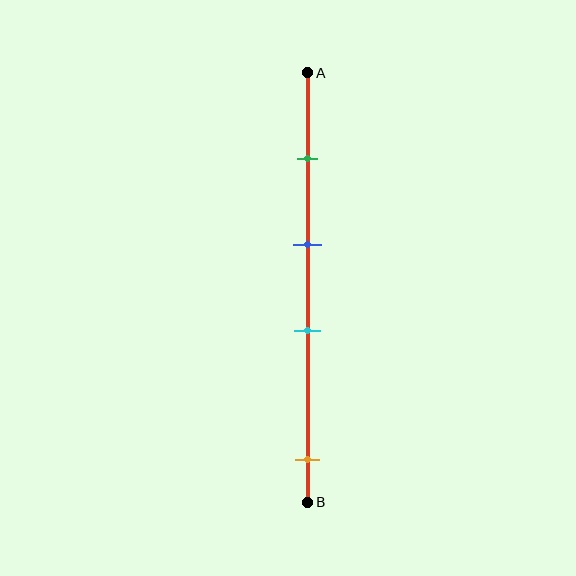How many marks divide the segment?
There are 4 marks dividing the segment.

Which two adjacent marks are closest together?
The blue and cyan marks are the closest adjacent pair.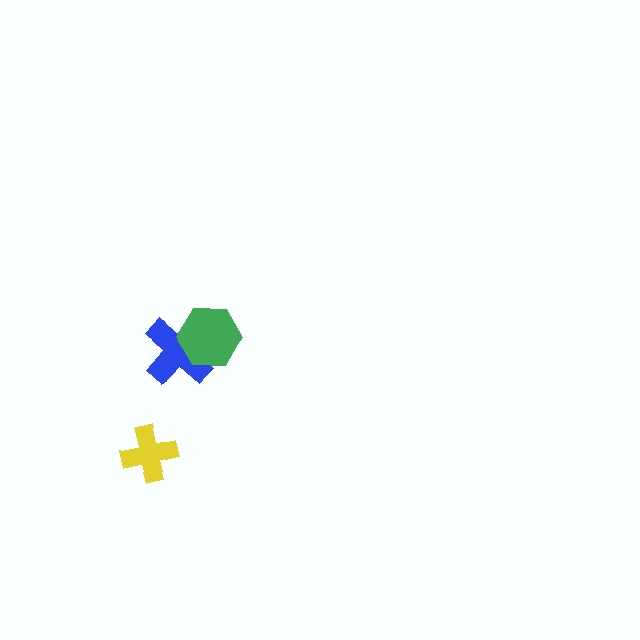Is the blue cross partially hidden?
Yes, it is partially covered by another shape.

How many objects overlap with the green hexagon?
1 object overlaps with the green hexagon.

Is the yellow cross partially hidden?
No, no other shape covers it.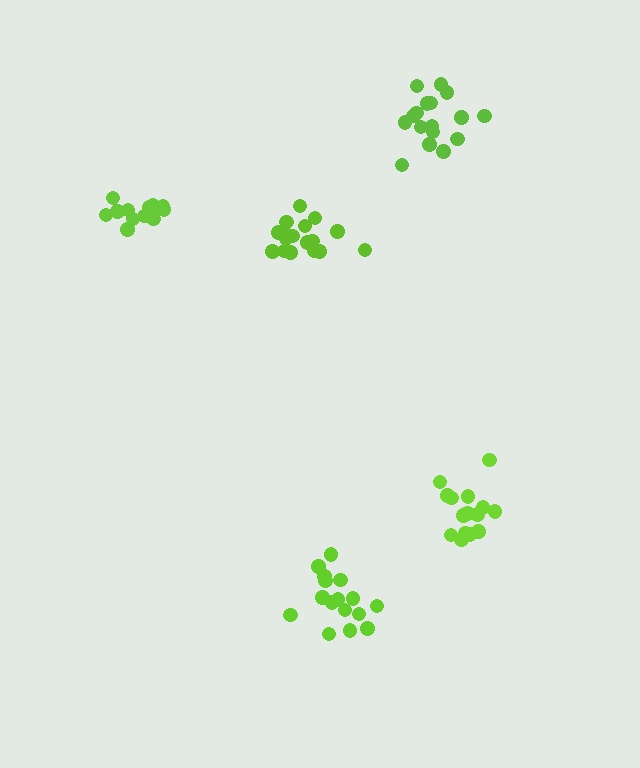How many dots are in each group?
Group 1: 16 dots, Group 2: 17 dots, Group 3: 17 dots, Group 4: 15 dots, Group 5: 15 dots (80 total).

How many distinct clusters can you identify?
There are 5 distinct clusters.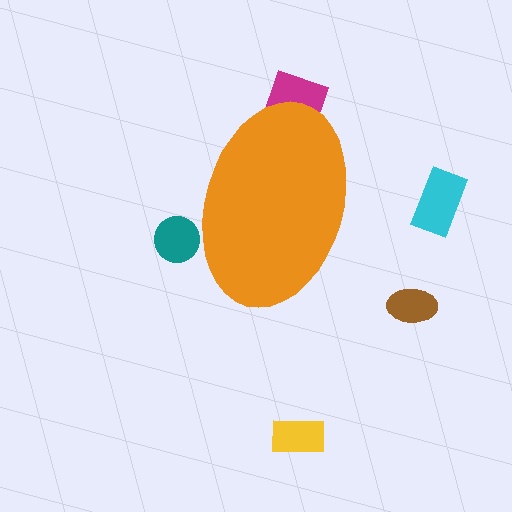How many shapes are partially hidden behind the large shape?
2 shapes are partially hidden.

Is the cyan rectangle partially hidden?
No, the cyan rectangle is fully visible.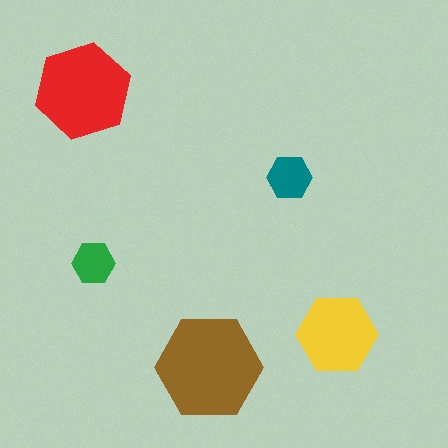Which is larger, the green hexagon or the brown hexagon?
The brown one.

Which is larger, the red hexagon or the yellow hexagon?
The red one.